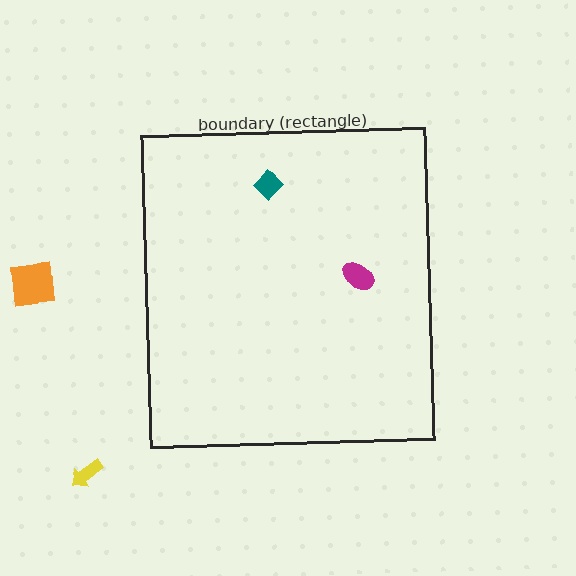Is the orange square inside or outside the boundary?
Outside.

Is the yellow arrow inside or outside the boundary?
Outside.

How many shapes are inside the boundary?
2 inside, 2 outside.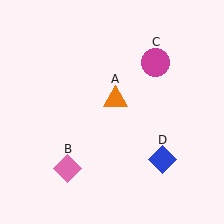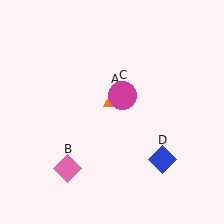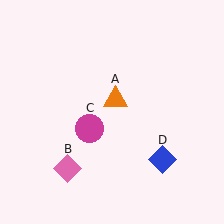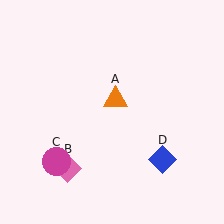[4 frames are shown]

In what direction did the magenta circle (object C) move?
The magenta circle (object C) moved down and to the left.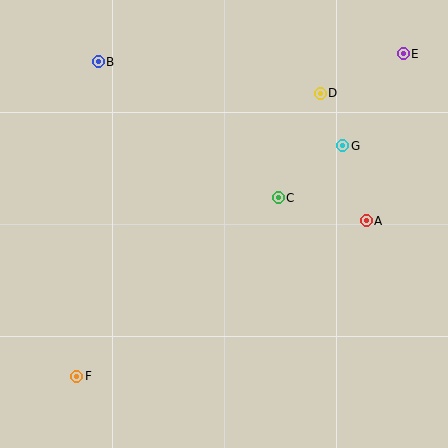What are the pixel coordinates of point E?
Point E is at (403, 54).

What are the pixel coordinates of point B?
Point B is at (98, 62).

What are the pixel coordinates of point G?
Point G is at (343, 146).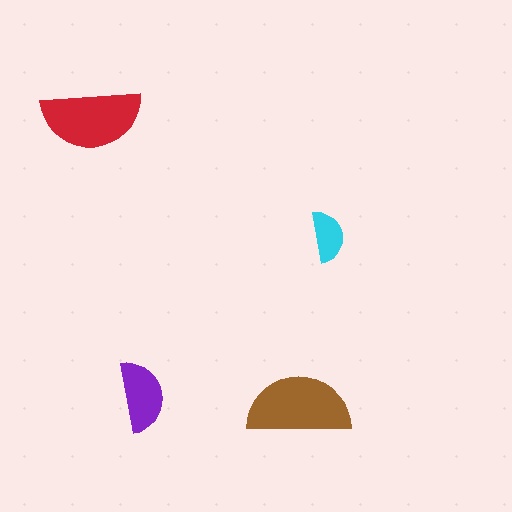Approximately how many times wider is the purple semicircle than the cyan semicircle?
About 1.5 times wider.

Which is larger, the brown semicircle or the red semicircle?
The brown one.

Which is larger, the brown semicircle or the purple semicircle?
The brown one.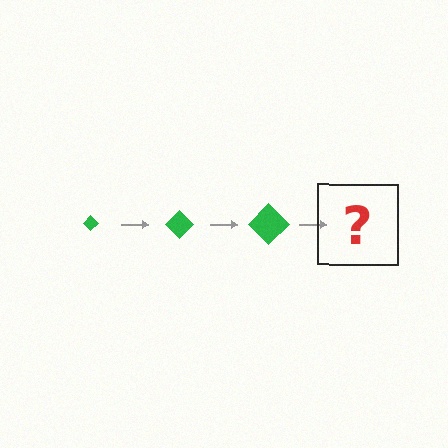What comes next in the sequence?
The next element should be a green diamond, larger than the previous one.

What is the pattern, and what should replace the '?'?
The pattern is that the diamond gets progressively larger each step. The '?' should be a green diamond, larger than the previous one.